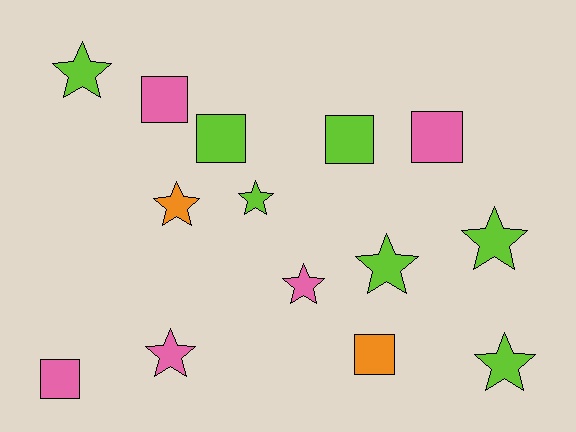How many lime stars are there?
There are 5 lime stars.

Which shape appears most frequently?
Star, with 8 objects.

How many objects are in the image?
There are 14 objects.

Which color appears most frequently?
Lime, with 7 objects.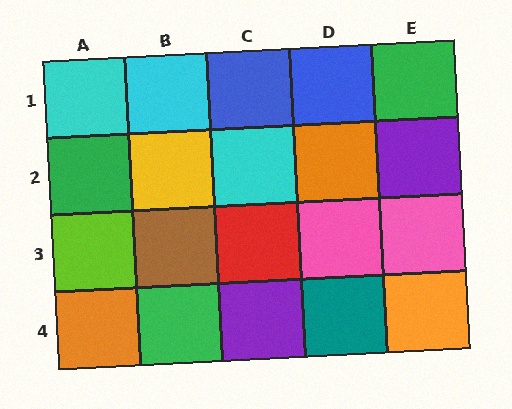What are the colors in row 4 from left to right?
Orange, green, purple, teal, orange.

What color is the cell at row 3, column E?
Pink.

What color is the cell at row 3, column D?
Pink.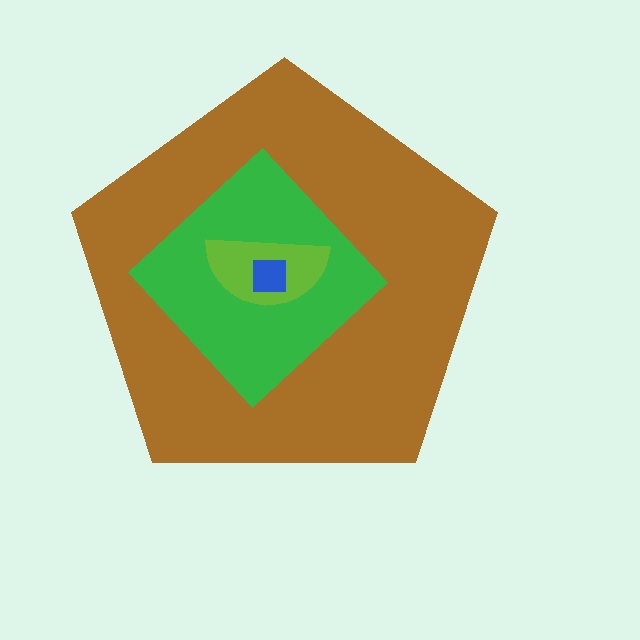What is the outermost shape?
The brown pentagon.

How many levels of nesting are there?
4.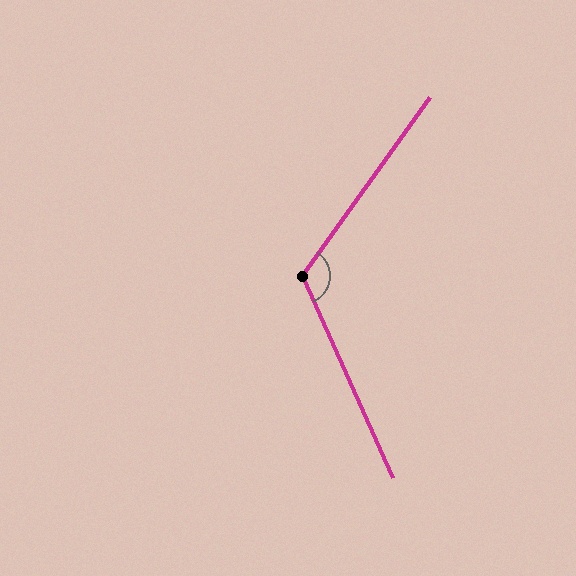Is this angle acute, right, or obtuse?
It is obtuse.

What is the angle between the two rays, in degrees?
Approximately 120 degrees.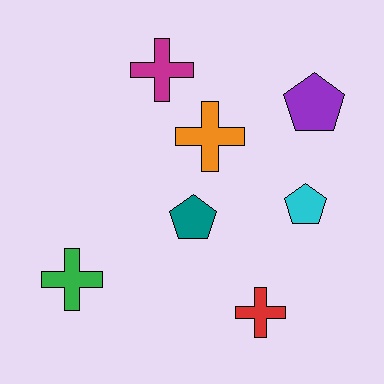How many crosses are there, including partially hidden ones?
There are 4 crosses.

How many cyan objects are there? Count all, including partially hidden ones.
There is 1 cyan object.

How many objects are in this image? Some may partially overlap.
There are 7 objects.